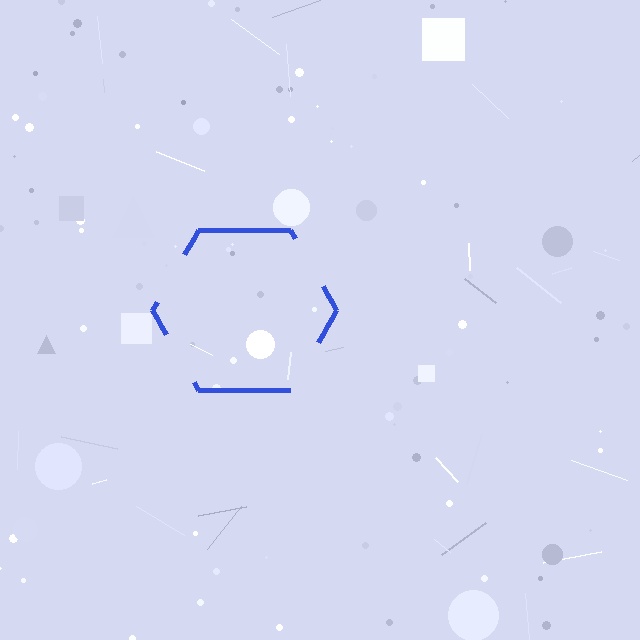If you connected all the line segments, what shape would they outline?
They would outline a hexagon.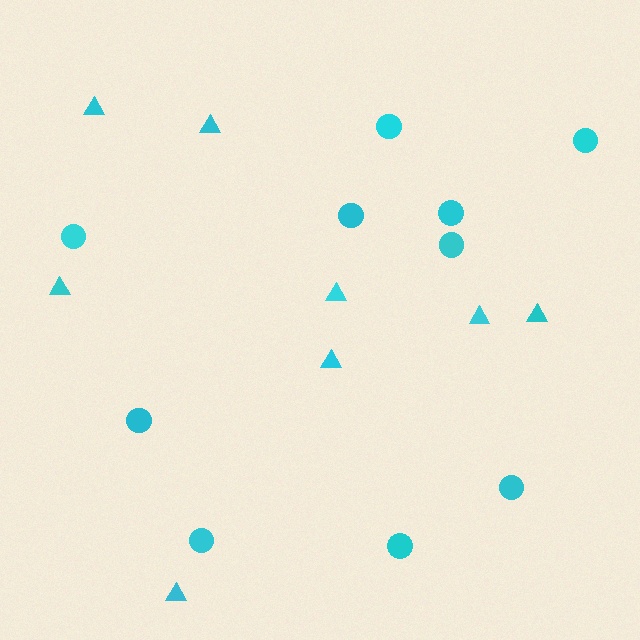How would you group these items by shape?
There are 2 groups: one group of triangles (8) and one group of circles (10).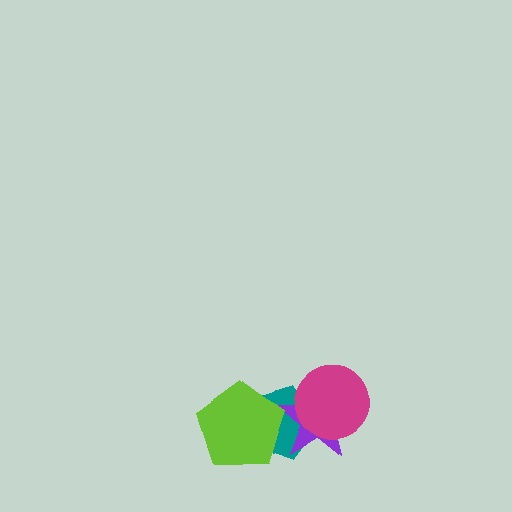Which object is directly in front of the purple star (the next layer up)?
The lime pentagon is directly in front of the purple star.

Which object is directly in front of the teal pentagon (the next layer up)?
The purple star is directly in front of the teal pentagon.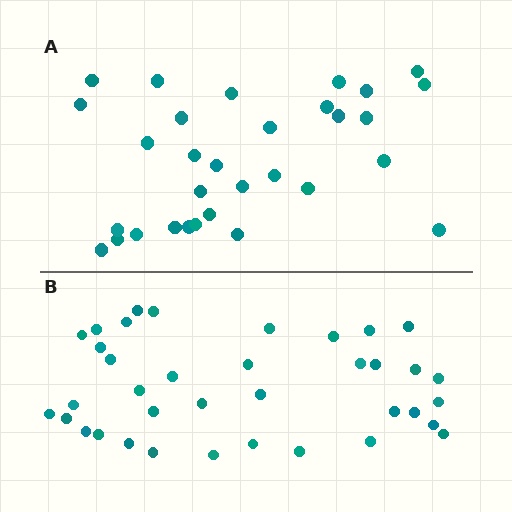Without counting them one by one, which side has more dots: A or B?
Region B (the bottom region) has more dots.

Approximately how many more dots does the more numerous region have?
Region B has about 6 more dots than region A.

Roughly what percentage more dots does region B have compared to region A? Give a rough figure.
About 20% more.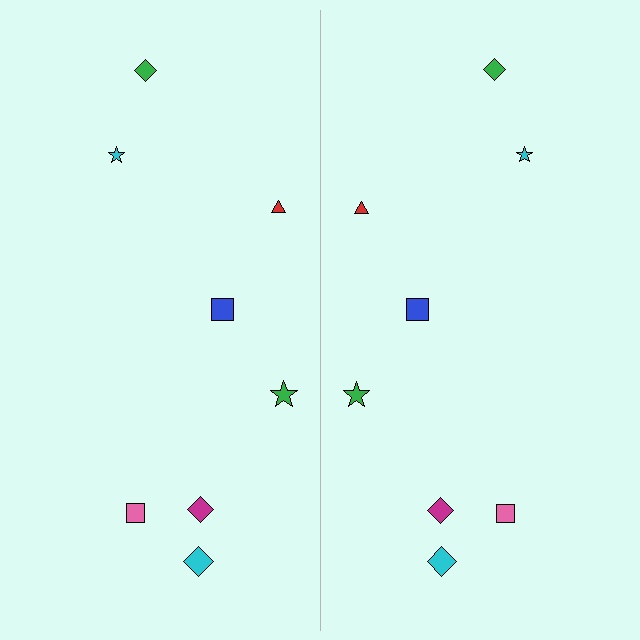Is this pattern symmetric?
Yes, this pattern has bilateral (reflection) symmetry.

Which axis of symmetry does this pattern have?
The pattern has a vertical axis of symmetry running through the center of the image.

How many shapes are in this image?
There are 16 shapes in this image.